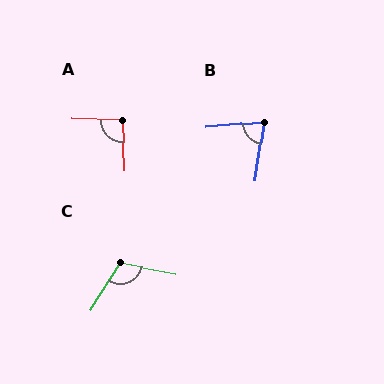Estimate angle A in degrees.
Approximately 95 degrees.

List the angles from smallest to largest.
B (77°), A (95°), C (112°).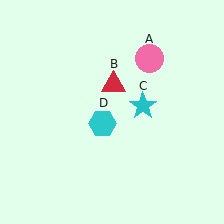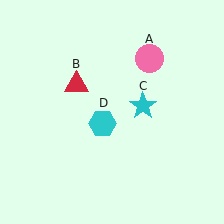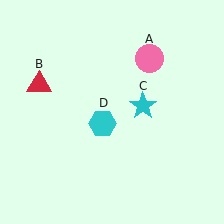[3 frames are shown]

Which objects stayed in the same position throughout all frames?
Pink circle (object A) and cyan star (object C) and cyan hexagon (object D) remained stationary.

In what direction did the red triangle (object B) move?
The red triangle (object B) moved left.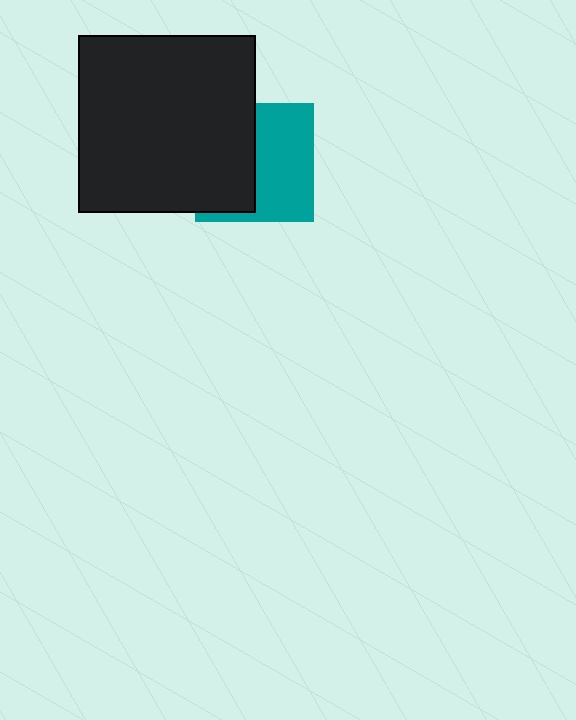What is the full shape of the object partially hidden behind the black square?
The partially hidden object is a teal square.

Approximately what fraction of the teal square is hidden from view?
Roughly 47% of the teal square is hidden behind the black square.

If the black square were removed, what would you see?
You would see the complete teal square.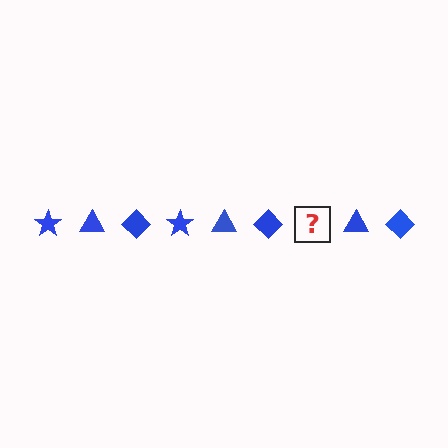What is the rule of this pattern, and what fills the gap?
The rule is that the pattern cycles through star, triangle, diamond shapes in blue. The gap should be filled with a blue star.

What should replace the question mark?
The question mark should be replaced with a blue star.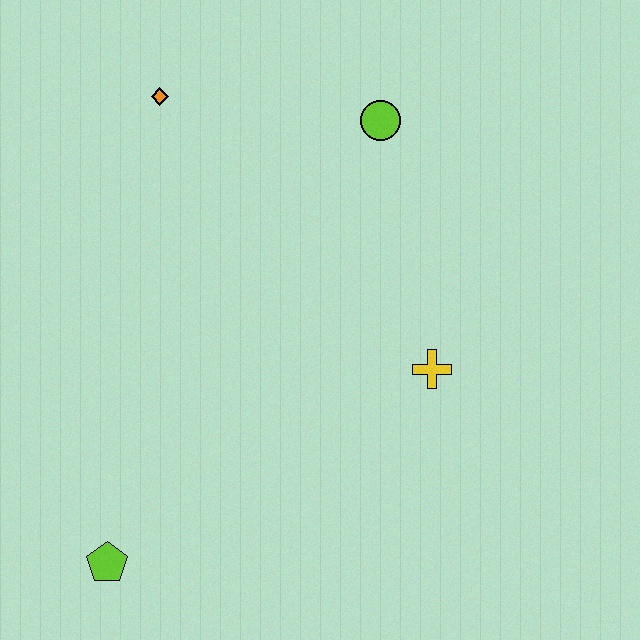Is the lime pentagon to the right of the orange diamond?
No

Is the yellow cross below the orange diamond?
Yes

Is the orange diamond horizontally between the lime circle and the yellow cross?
No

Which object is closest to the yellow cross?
The lime circle is closest to the yellow cross.